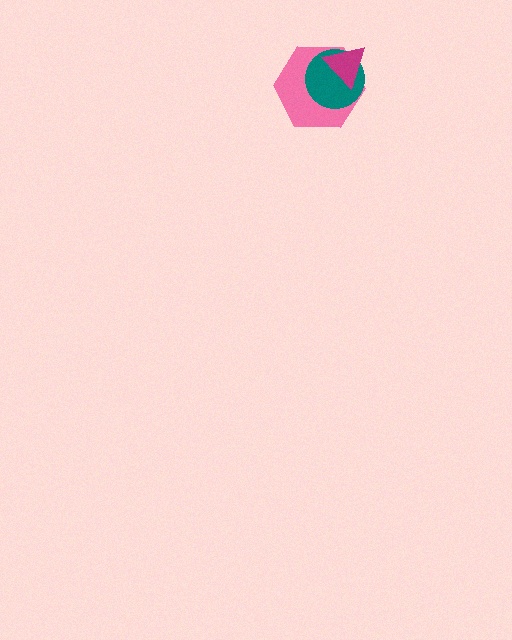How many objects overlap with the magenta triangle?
2 objects overlap with the magenta triangle.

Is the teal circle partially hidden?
Yes, it is partially covered by another shape.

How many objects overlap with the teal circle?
2 objects overlap with the teal circle.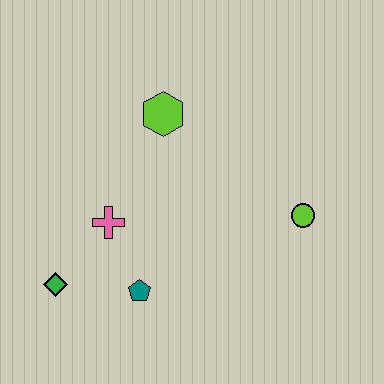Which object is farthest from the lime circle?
The green diamond is farthest from the lime circle.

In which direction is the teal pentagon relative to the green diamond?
The teal pentagon is to the right of the green diamond.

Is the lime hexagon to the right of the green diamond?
Yes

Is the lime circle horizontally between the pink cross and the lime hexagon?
No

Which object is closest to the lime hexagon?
The pink cross is closest to the lime hexagon.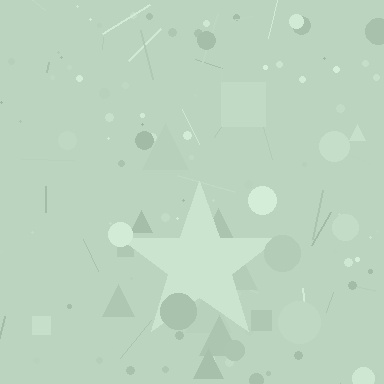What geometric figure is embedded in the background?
A star is embedded in the background.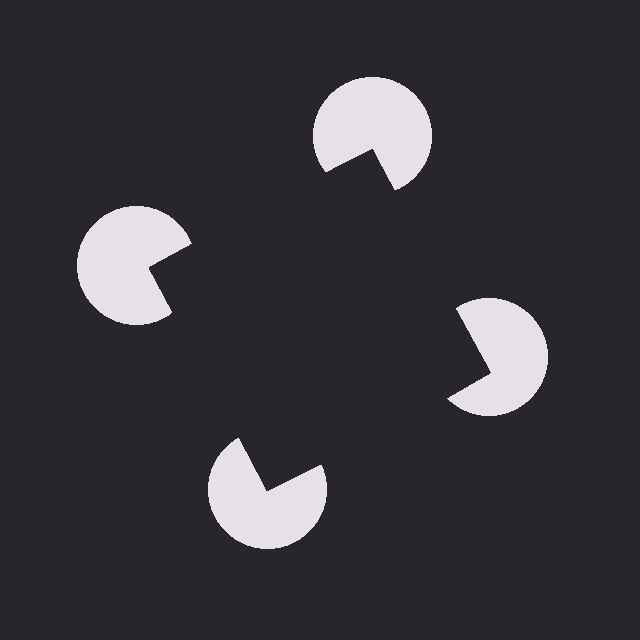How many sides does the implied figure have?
4 sides.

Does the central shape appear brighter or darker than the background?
It typically appears slightly darker than the background, even though no actual brightness change is drawn.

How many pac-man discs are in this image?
There are 4 — one at each vertex of the illusory square.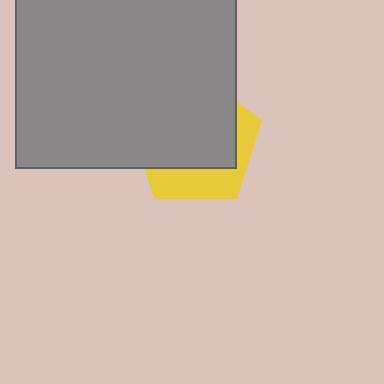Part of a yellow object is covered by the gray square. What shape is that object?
It is a pentagon.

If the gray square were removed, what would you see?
You would see the complete yellow pentagon.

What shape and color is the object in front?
The object in front is a gray square.